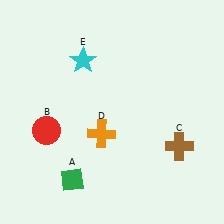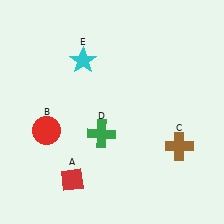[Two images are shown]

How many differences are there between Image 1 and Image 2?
There are 2 differences between the two images.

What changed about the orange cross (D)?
In Image 1, D is orange. In Image 2, it changed to green.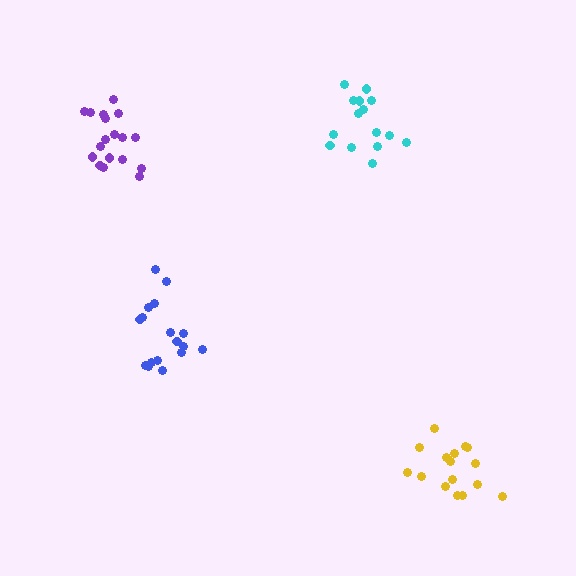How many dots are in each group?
Group 1: 15 dots, Group 2: 18 dots, Group 3: 17 dots, Group 4: 16 dots (66 total).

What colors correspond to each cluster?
The clusters are colored: cyan, purple, blue, yellow.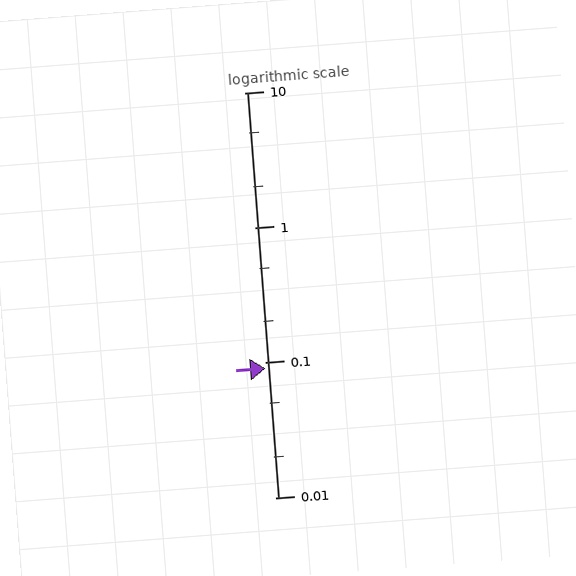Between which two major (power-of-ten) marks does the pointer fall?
The pointer is between 0.01 and 0.1.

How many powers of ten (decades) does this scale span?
The scale spans 3 decades, from 0.01 to 10.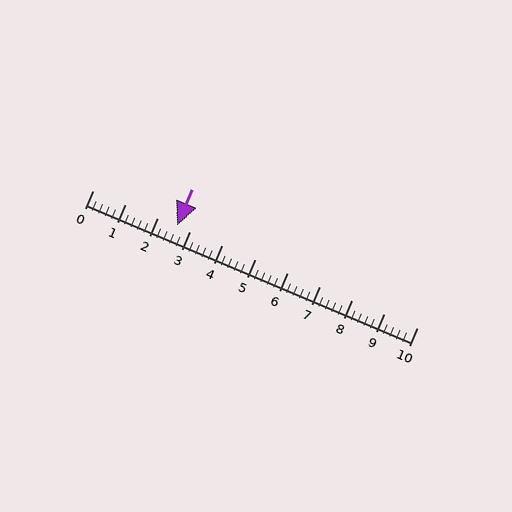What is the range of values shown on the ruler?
The ruler shows values from 0 to 10.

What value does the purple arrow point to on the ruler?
The purple arrow points to approximately 2.6.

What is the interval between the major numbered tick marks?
The major tick marks are spaced 1 units apart.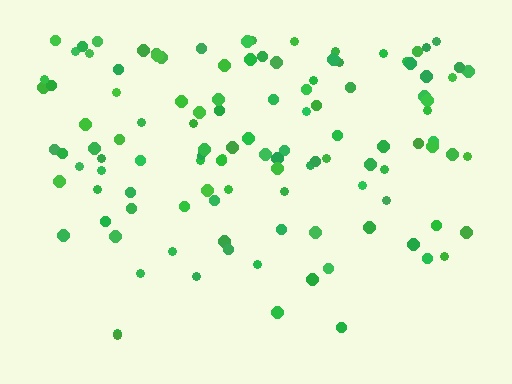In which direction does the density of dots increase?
From bottom to top, with the top side densest.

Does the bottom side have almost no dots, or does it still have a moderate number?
Still a moderate number, just noticeably fewer than the top.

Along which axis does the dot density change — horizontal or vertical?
Vertical.